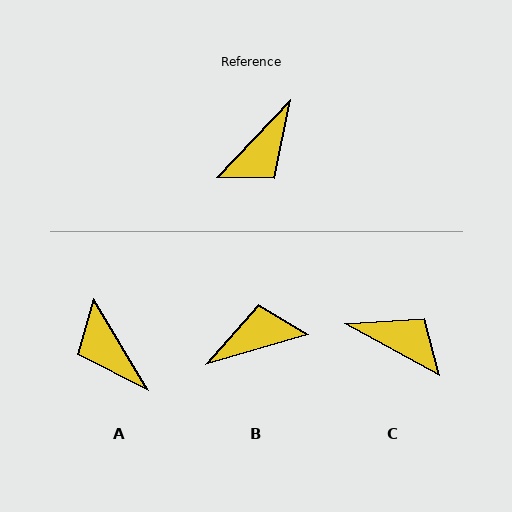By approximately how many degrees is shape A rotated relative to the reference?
Approximately 106 degrees clockwise.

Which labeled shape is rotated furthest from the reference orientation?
B, about 150 degrees away.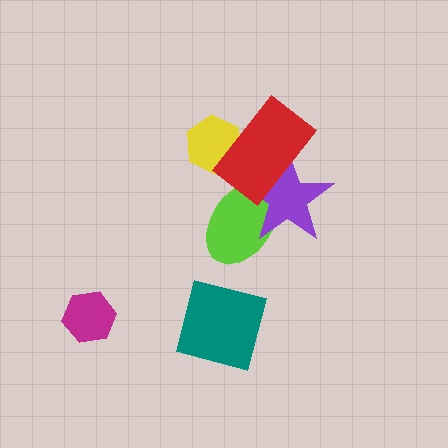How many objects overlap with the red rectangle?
3 objects overlap with the red rectangle.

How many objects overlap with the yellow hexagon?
1 object overlaps with the yellow hexagon.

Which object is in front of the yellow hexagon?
The red rectangle is in front of the yellow hexagon.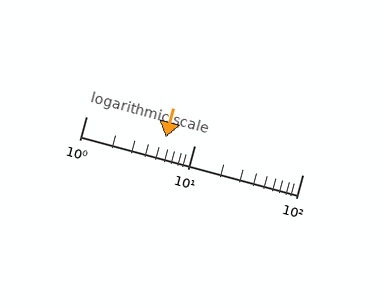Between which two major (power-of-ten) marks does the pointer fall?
The pointer is between 1 and 10.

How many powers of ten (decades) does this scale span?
The scale spans 2 decades, from 1 to 100.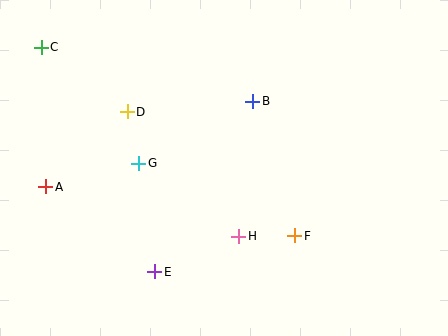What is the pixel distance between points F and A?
The distance between F and A is 254 pixels.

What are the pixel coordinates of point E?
Point E is at (155, 272).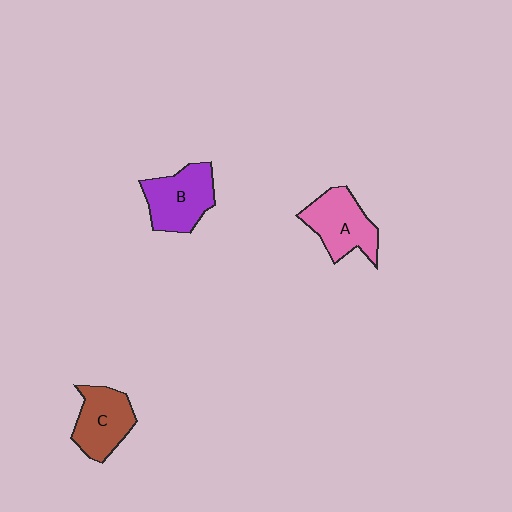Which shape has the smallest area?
Shape C (brown).